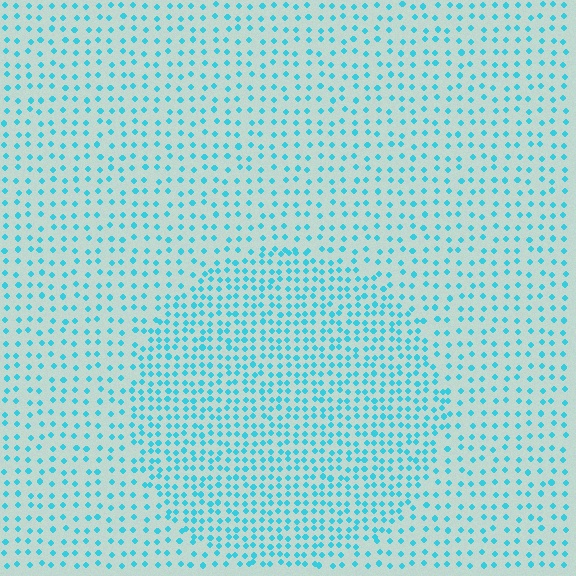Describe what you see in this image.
The image contains small cyan elements arranged at two different densities. A circle-shaped region is visible where the elements are more densely packed than the surrounding area.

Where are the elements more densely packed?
The elements are more densely packed inside the circle boundary.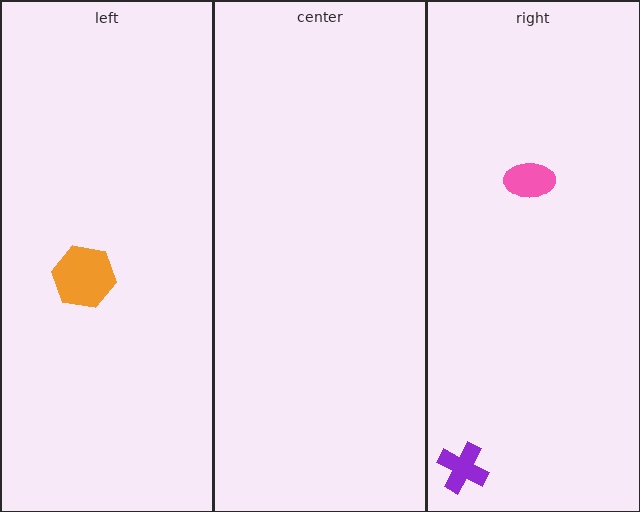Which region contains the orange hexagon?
The left region.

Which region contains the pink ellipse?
The right region.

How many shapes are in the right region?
2.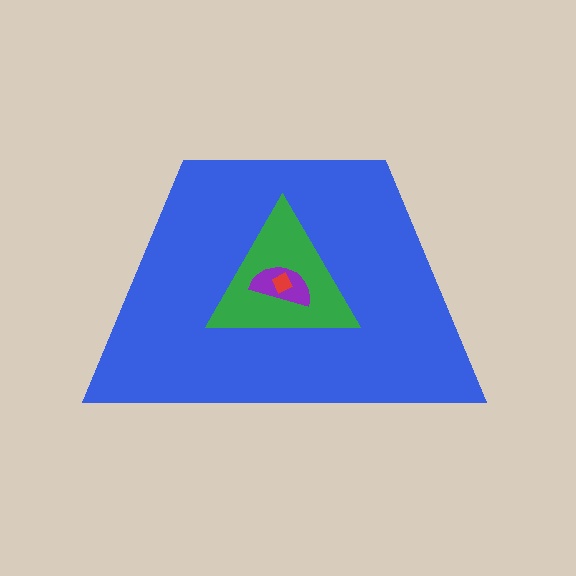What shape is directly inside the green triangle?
The purple semicircle.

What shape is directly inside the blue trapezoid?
The green triangle.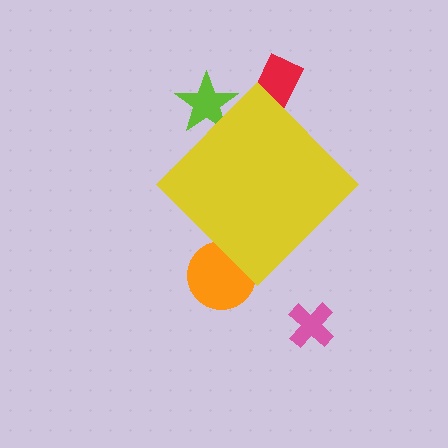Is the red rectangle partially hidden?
Yes, the red rectangle is partially hidden behind the yellow diamond.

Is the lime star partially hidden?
Yes, the lime star is partially hidden behind the yellow diamond.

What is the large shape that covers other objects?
A yellow diamond.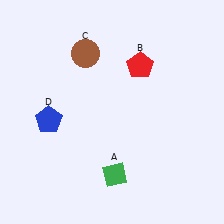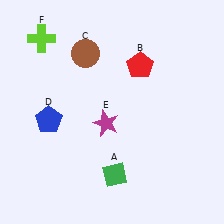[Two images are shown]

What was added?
A magenta star (E), a lime cross (F) were added in Image 2.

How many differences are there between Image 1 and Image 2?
There are 2 differences between the two images.